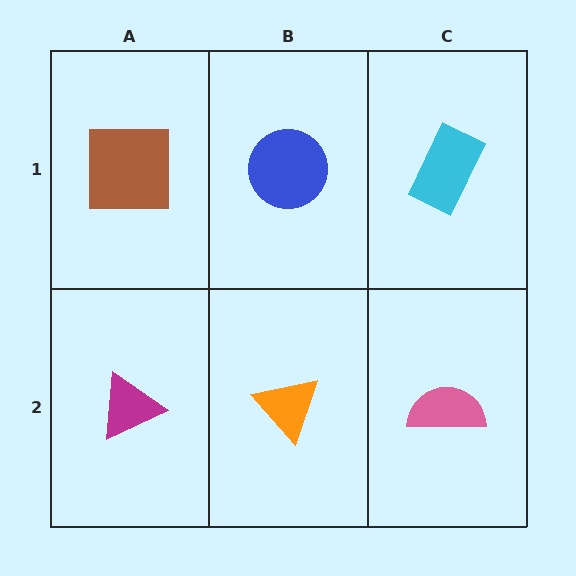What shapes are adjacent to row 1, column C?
A pink semicircle (row 2, column C), a blue circle (row 1, column B).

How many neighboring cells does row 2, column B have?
3.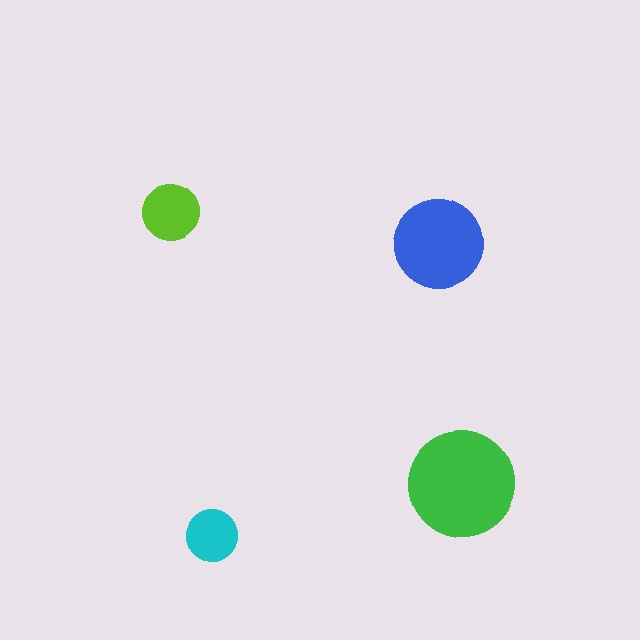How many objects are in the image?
There are 4 objects in the image.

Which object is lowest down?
The cyan circle is bottommost.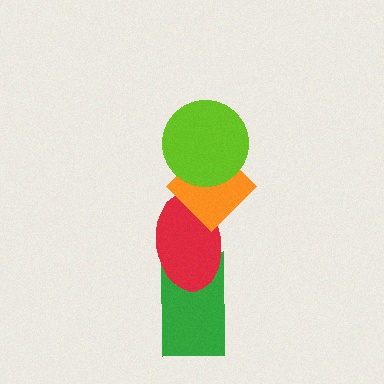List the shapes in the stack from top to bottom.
From top to bottom: the lime circle, the orange diamond, the red ellipse, the green rectangle.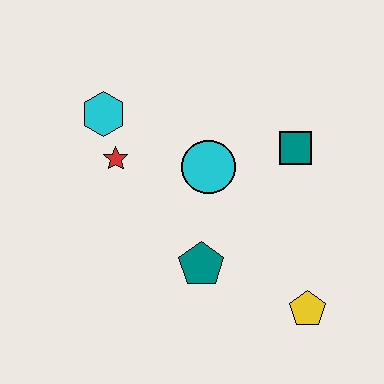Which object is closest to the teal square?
The cyan circle is closest to the teal square.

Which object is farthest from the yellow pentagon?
The cyan hexagon is farthest from the yellow pentagon.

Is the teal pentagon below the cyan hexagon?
Yes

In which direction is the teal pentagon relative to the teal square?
The teal pentagon is below the teal square.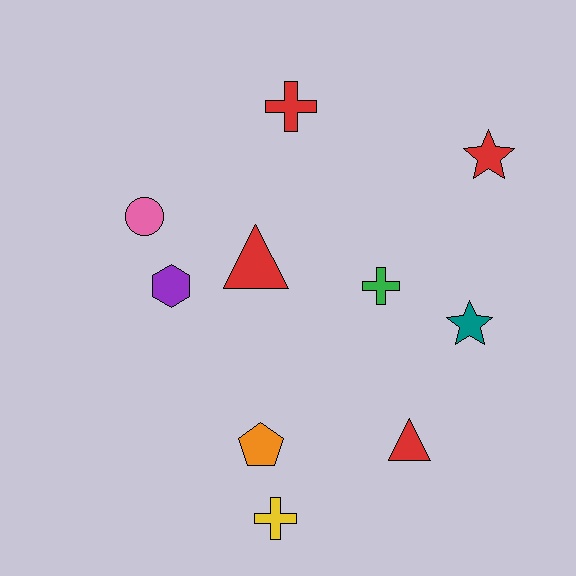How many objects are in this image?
There are 10 objects.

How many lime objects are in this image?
There are no lime objects.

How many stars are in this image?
There are 2 stars.